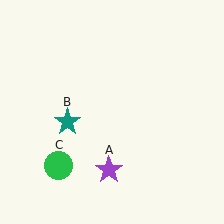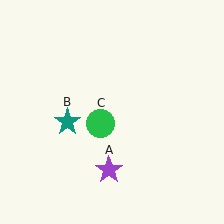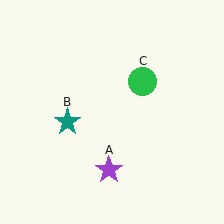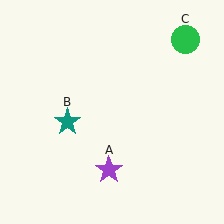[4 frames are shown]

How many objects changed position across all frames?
1 object changed position: green circle (object C).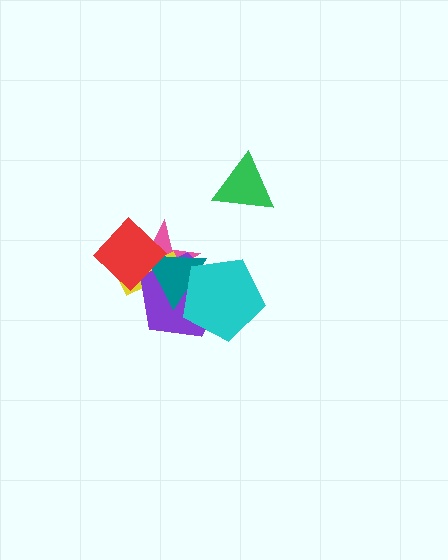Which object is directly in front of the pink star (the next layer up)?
The yellow cross is directly in front of the pink star.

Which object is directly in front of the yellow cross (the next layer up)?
The purple pentagon is directly in front of the yellow cross.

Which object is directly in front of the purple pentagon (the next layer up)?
The teal triangle is directly in front of the purple pentagon.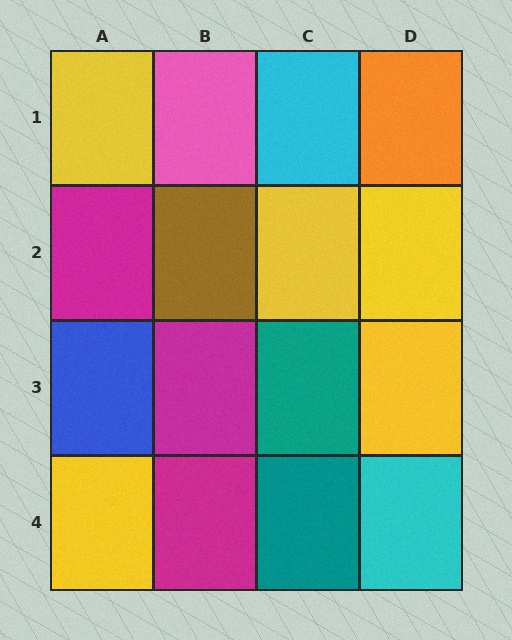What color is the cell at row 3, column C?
Teal.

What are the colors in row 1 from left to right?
Yellow, pink, cyan, orange.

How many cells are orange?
1 cell is orange.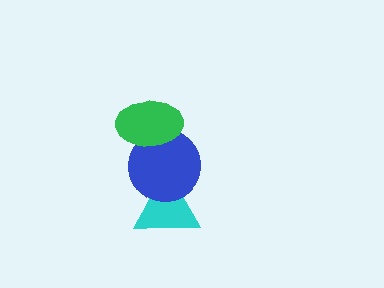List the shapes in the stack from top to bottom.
From top to bottom: the green ellipse, the blue circle, the cyan triangle.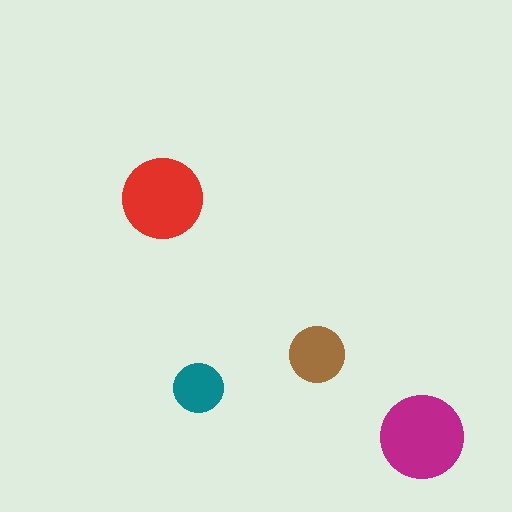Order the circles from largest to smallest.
the magenta one, the red one, the brown one, the teal one.